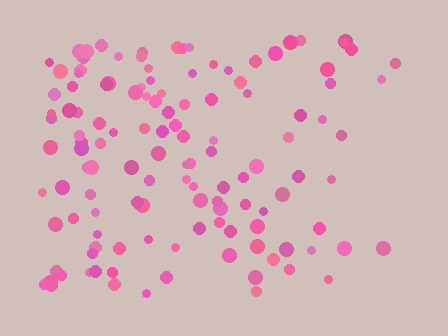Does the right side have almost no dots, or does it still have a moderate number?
Still a moderate number, just noticeably fewer than the left.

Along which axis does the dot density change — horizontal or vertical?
Horizontal.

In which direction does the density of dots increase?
From right to left, with the left side densest.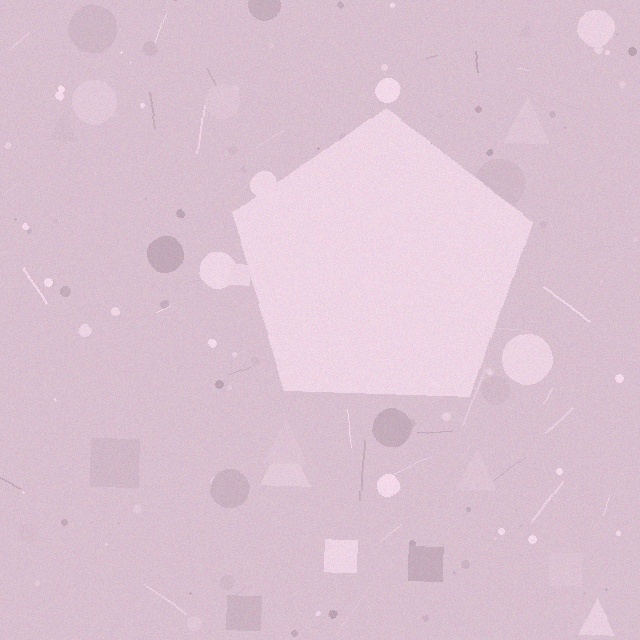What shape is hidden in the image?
A pentagon is hidden in the image.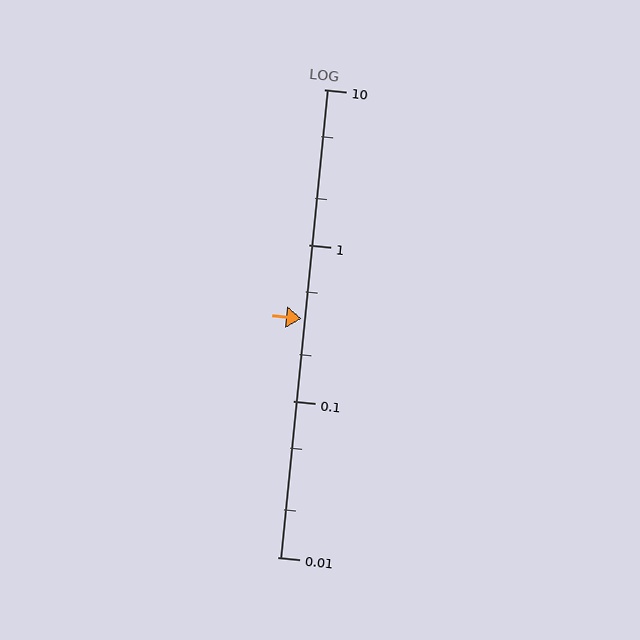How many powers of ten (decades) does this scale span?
The scale spans 3 decades, from 0.01 to 10.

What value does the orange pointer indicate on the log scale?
The pointer indicates approximately 0.34.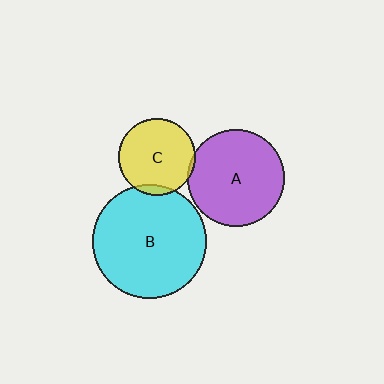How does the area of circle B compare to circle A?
Approximately 1.4 times.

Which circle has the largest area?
Circle B (cyan).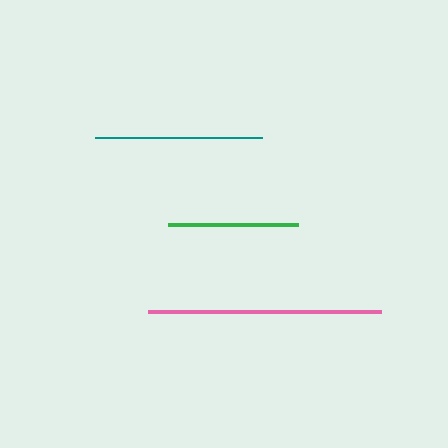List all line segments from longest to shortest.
From longest to shortest: pink, teal, green.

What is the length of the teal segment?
The teal segment is approximately 168 pixels long.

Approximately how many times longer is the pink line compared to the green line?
The pink line is approximately 1.8 times the length of the green line.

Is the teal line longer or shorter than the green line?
The teal line is longer than the green line.